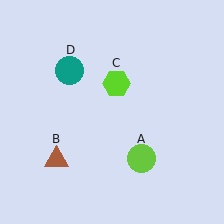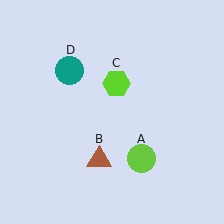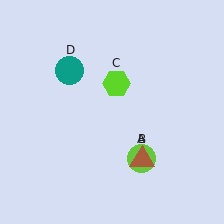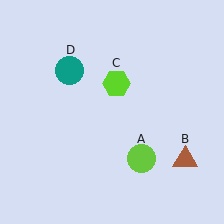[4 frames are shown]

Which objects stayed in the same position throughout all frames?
Lime circle (object A) and lime hexagon (object C) and teal circle (object D) remained stationary.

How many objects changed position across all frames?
1 object changed position: brown triangle (object B).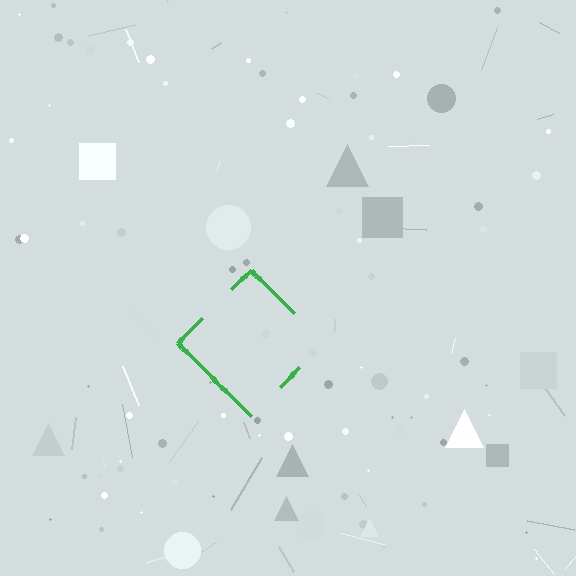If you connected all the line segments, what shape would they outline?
They would outline a diamond.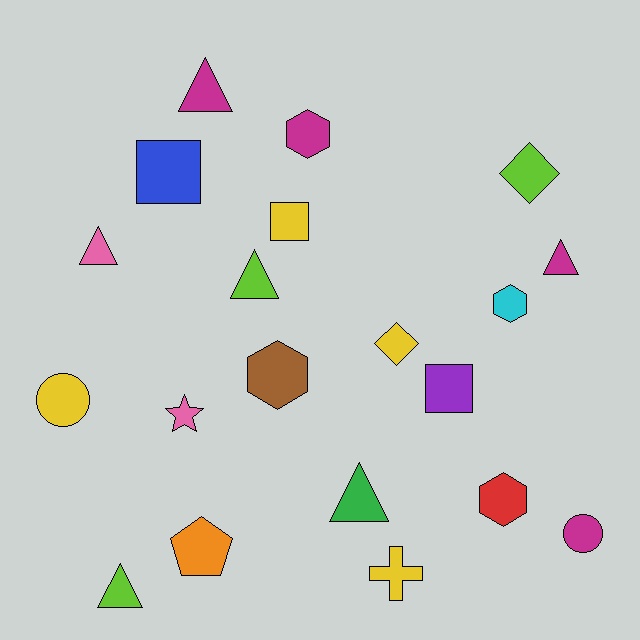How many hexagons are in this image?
There are 4 hexagons.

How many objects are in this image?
There are 20 objects.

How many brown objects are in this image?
There is 1 brown object.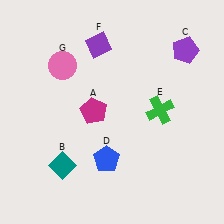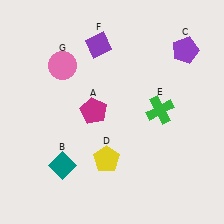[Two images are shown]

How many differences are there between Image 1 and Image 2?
There is 1 difference between the two images.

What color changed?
The pentagon (D) changed from blue in Image 1 to yellow in Image 2.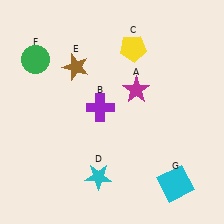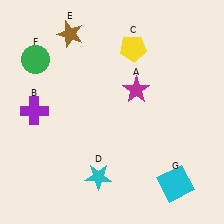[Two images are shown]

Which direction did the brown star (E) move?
The brown star (E) moved up.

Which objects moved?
The objects that moved are: the purple cross (B), the brown star (E).